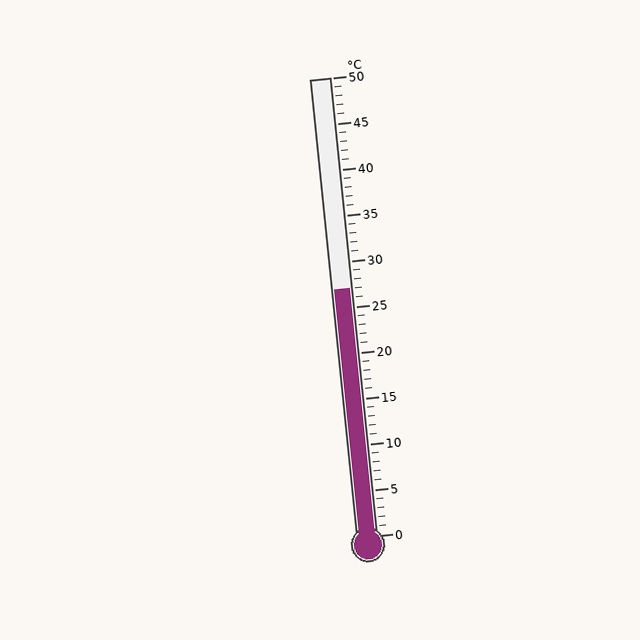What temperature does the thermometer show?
The thermometer shows approximately 27°C.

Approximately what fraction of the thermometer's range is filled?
The thermometer is filled to approximately 55% of its range.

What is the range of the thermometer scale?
The thermometer scale ranges from 0°C to 50°C.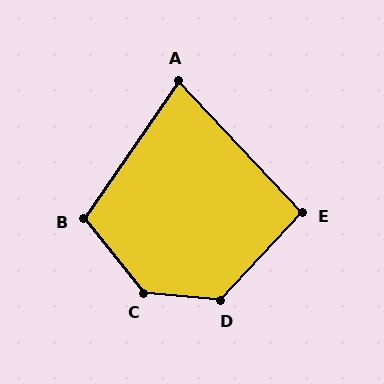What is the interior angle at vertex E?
Approximately 94 degrees (approximately right).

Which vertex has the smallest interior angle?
A, at approximately 78 degrees.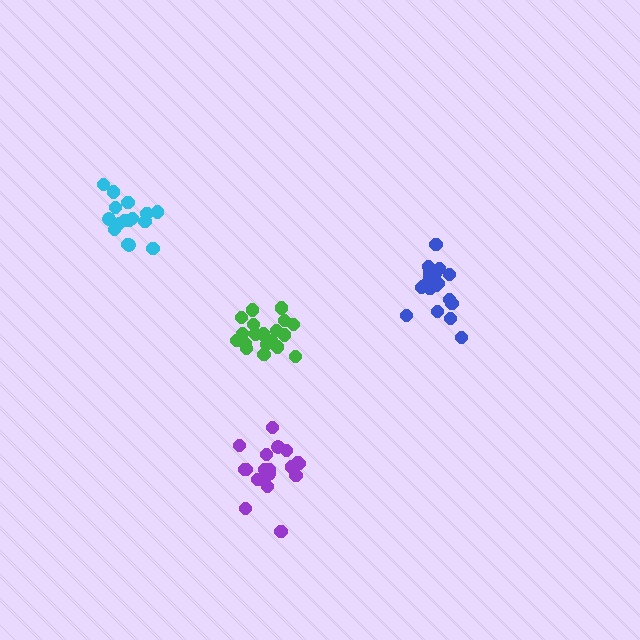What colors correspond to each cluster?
The clusters are colored: green, purple, blue, cyan.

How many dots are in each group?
Group 1: 20 dots, Group 2: 19 dots, Group 3: 19 dots, Group 4: 16 dots (74 total).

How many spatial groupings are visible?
There are 4 spatial groupings.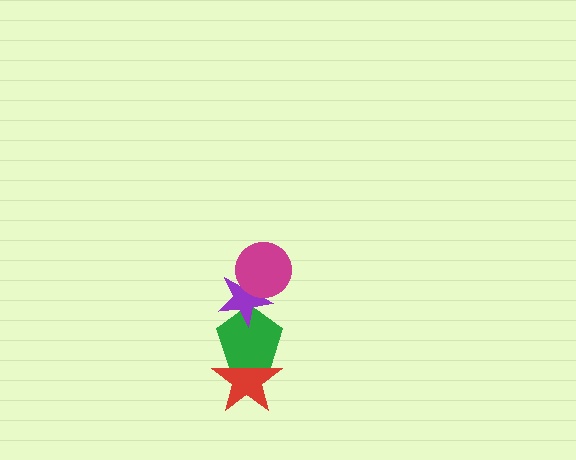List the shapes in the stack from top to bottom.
From top to bottom: the magenta circle, the purple star, the green pentagon, the red star.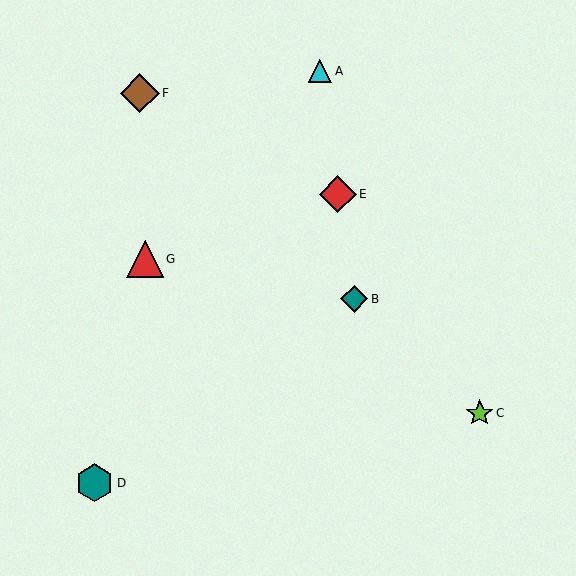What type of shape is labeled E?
Shape E is a red diamond.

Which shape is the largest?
The brown diamond (labeled F) is the largest.